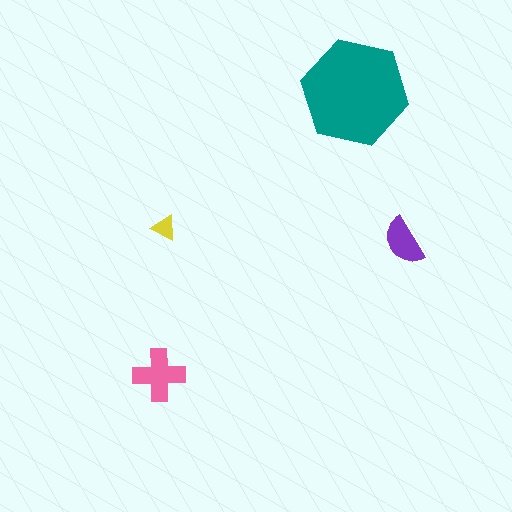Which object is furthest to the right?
The purple semicircle is rightmost.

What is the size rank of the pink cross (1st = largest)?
2nd.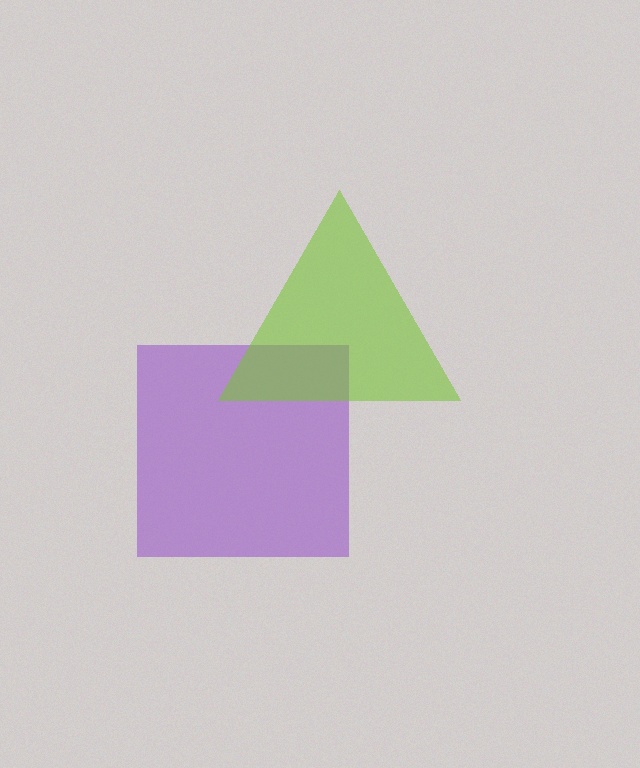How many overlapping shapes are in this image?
There are 2 overlapping shapes in the image.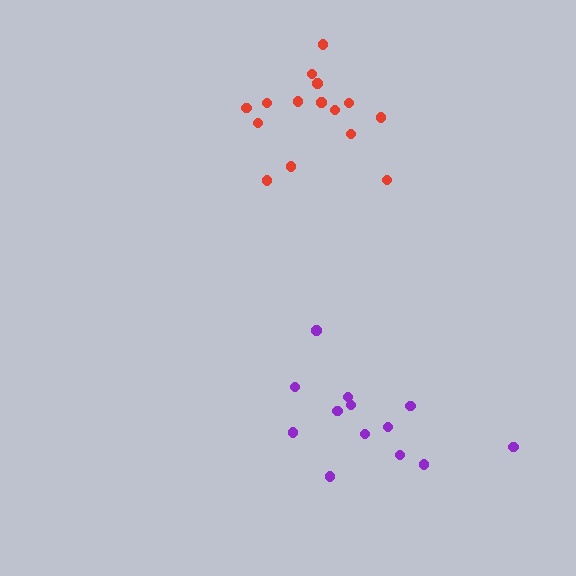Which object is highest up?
The red cluster is topmost.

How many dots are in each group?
Group 1: 13 dots, Group 2: 15 dots (28 total).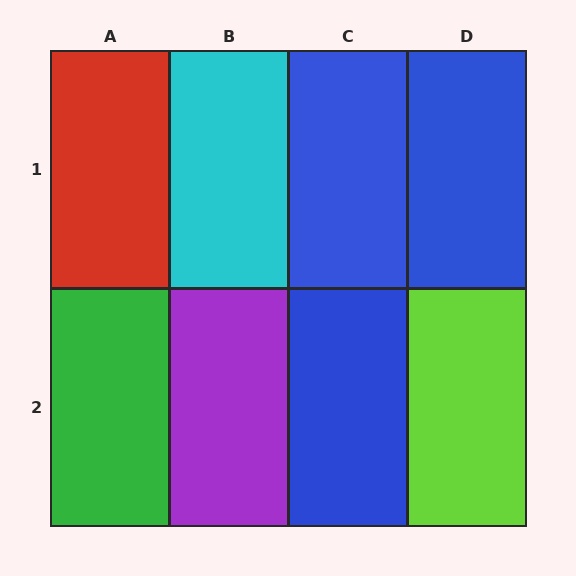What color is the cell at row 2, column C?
Blue.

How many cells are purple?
1 cell is purple.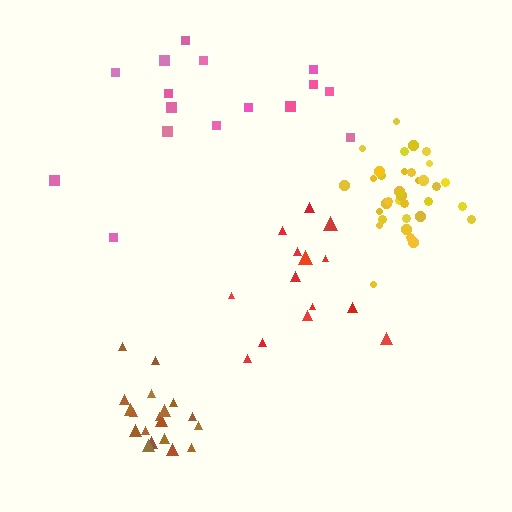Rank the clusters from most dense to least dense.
brown, yellow, red, pink.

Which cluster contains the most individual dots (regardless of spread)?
Yellow (35).